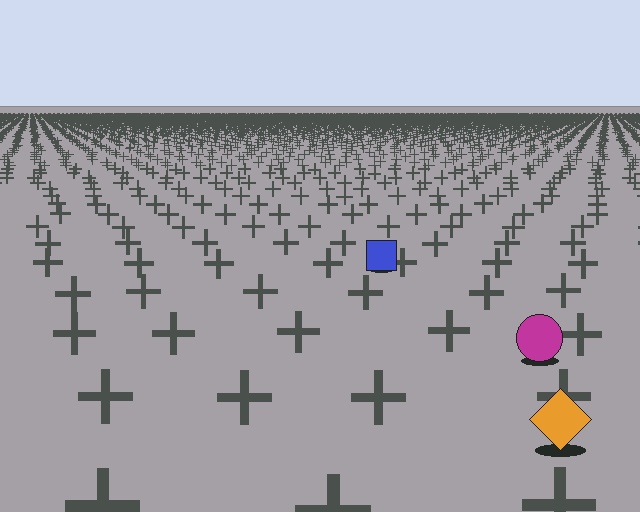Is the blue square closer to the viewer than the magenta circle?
No. The magenta circle is closer — you can tell from the texture gradient: the ground texture is coarser near it.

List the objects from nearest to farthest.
From nearest to farthest: the orange diamond, the magenta circle, the blue square.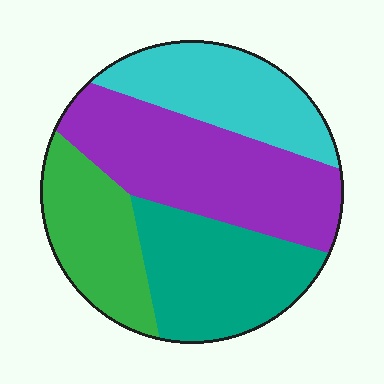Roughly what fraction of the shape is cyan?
Cyan takes up about one fifth (1/5) of the shape.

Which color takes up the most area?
Purple, at roughly 35%.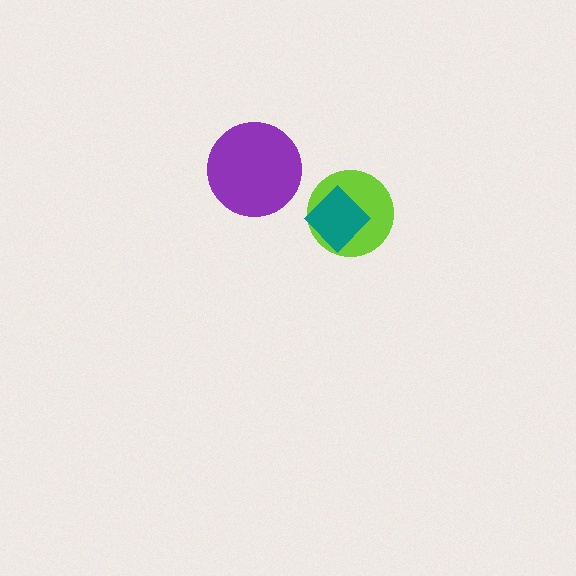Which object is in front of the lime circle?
The teal diamond is in front of the lime circle.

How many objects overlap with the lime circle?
1 object overlaps with the lime circle.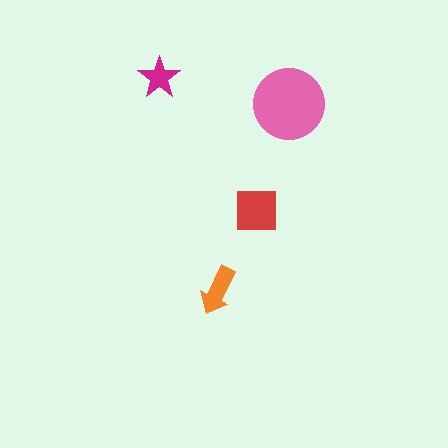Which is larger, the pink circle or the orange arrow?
The pink circle.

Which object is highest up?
The magenta star is topmost.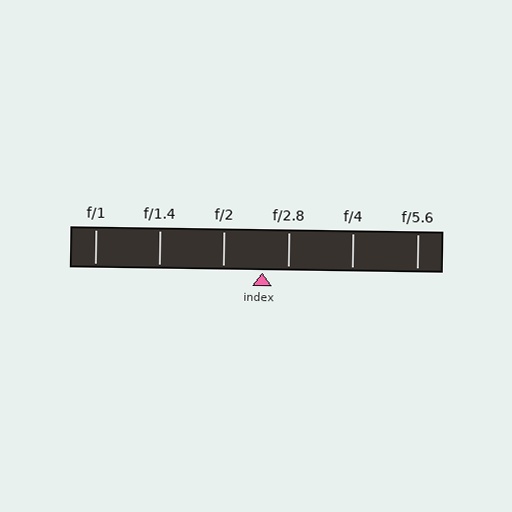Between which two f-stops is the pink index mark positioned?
The index mark is between f/2 and f/2.8.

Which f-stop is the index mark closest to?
The index mark is closest to f/2.8.